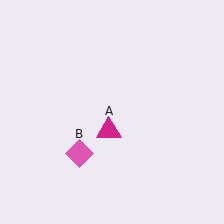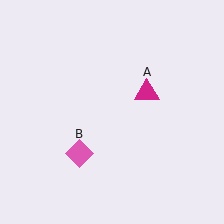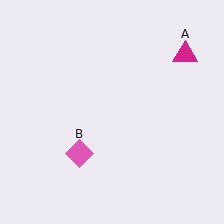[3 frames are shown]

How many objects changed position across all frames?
1 object changed position: magenta triangle (object A).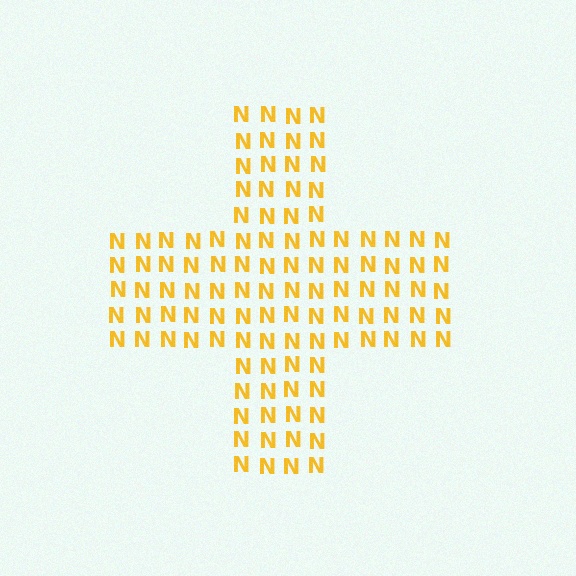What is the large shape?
The large shape is a cross.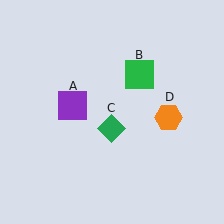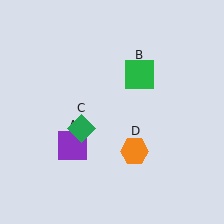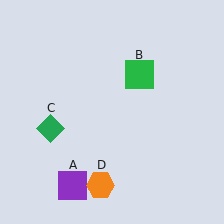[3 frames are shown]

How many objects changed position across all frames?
3 objects changed position: purple square (object A), green diamond (object C), orange hexagon (object D).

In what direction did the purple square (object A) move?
The purple square (object A) moved down.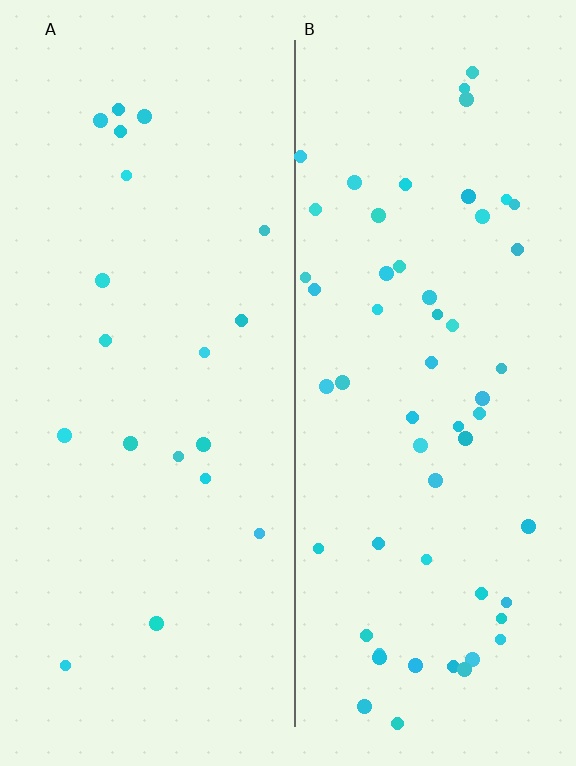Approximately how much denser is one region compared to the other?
Approximately 2.9× — region B over region A.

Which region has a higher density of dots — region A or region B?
B (the right).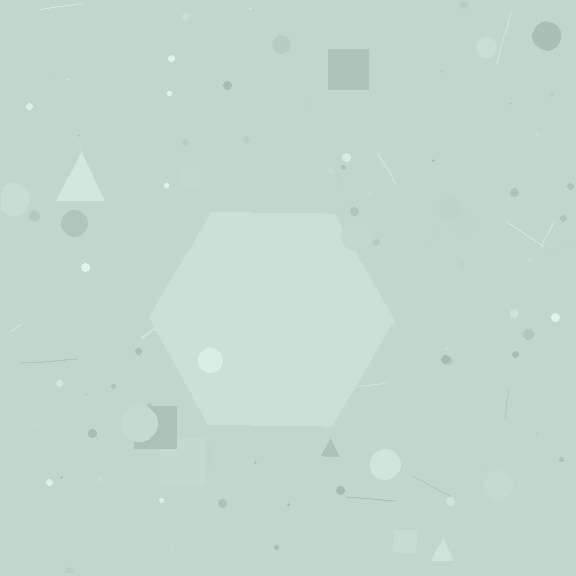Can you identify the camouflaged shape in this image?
The camouflaged shape is a hexagon.